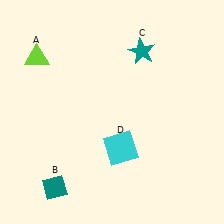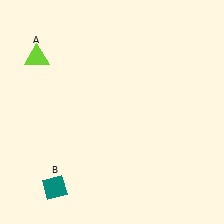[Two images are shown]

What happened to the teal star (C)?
The teal star (C) was removed in Image 2. It was in the top-right area of Image 1.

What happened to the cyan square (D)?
The cyan square (D) was removed in Image 2. It was in the bottom-right area of Image 1.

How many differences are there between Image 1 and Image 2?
There are 2 differences between the two images.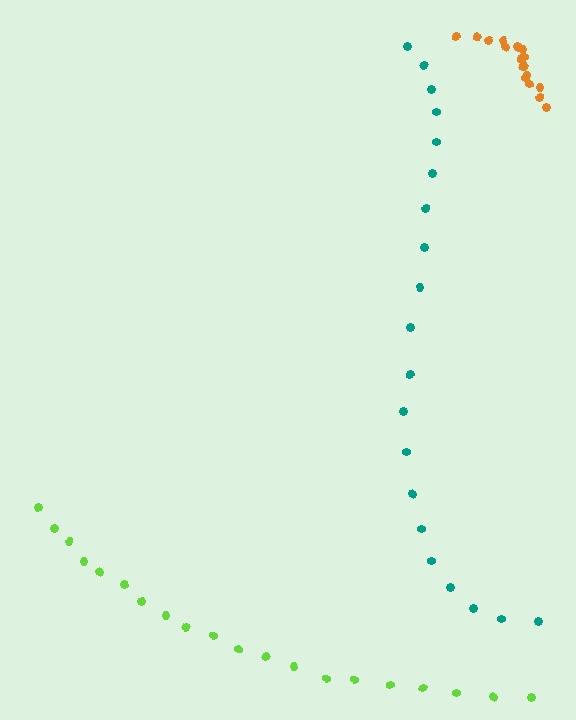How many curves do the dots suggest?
There are 3 distinct paths.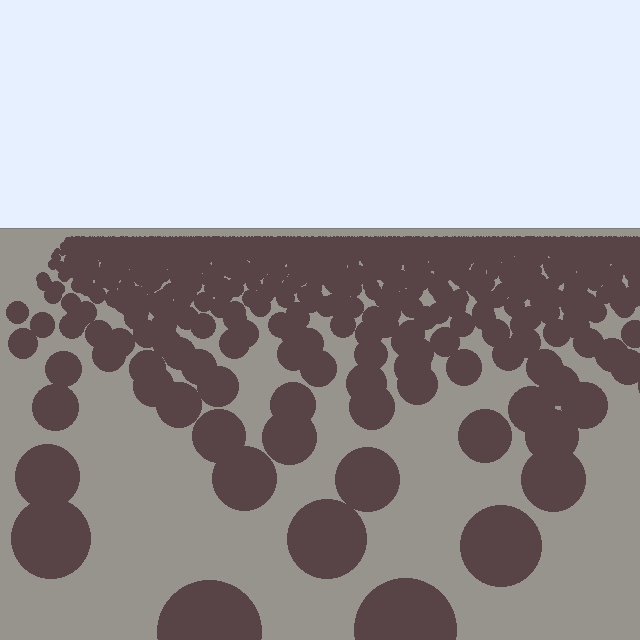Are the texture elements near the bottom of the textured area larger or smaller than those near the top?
Larger. Near the bottom, elements are closer to the viewer and appear at a bigger on-screen size.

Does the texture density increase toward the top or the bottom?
Density increases toward the top.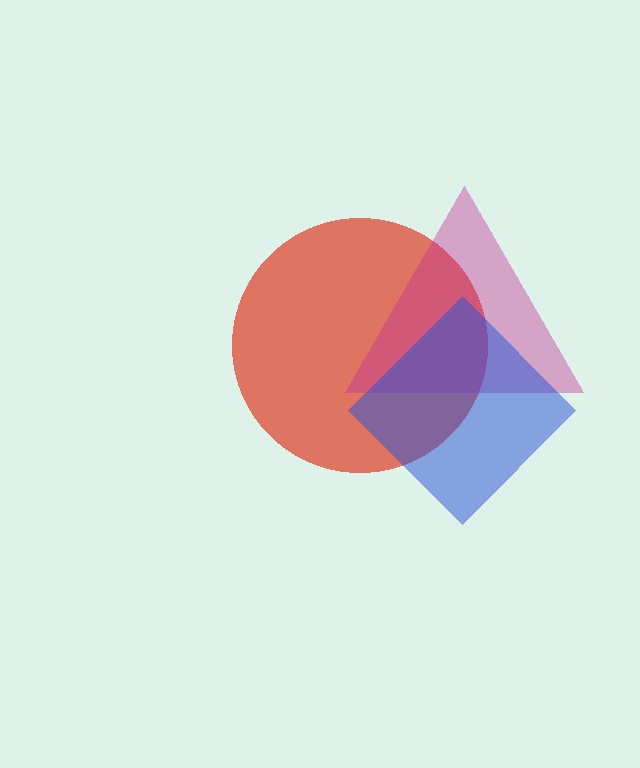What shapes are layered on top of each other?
The layered shapes are: a red circle, a magenta triangle, a blue diamond.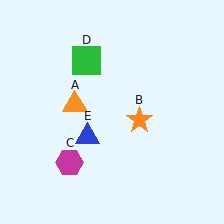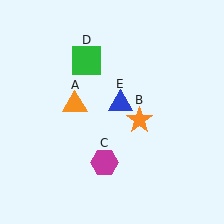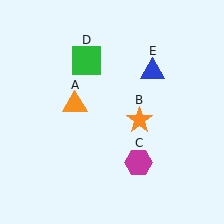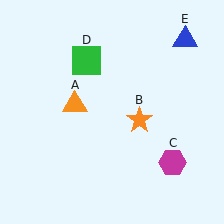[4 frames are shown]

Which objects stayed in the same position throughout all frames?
Orange triangle (object A) and orange star (object B) and green square (object D) remained stationary.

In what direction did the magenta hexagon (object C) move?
The magenta hexagon (object C) moved right.